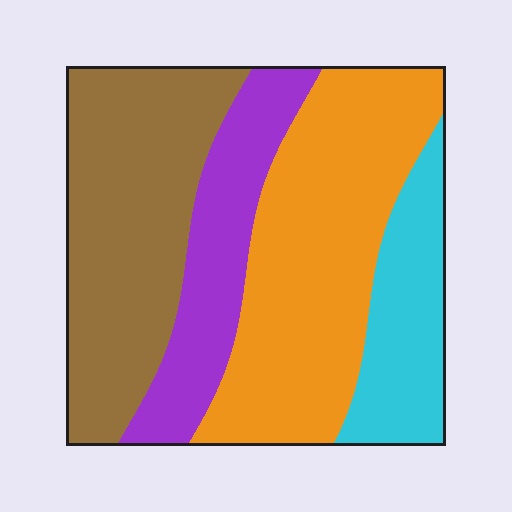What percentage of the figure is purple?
Purple takes up about one sixth (1/6) of the figure.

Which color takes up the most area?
Orange, at roughly 35%.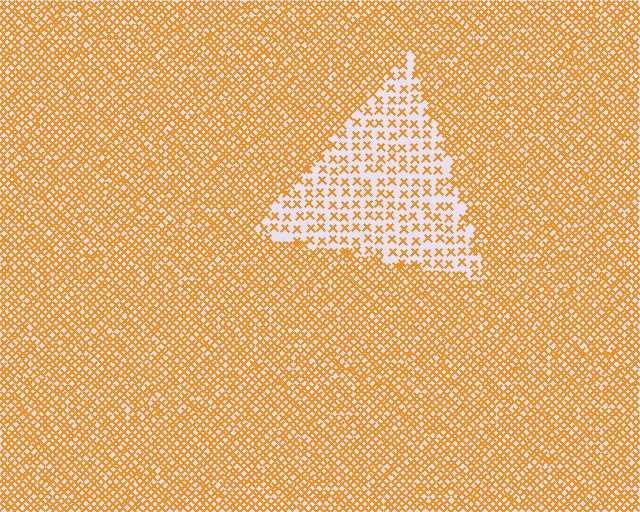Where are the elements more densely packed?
The elements are more densely packed outside the triangle boundary.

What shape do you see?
I see a triangle.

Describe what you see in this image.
The image contains small orange elements arranged at two different densities. A triangle-shaped region is visible where the elements are less densely packed than the surrounding area.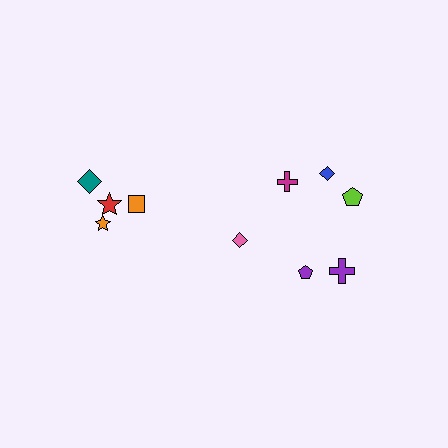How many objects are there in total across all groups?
There are 10 objects.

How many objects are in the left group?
There are 4 objects.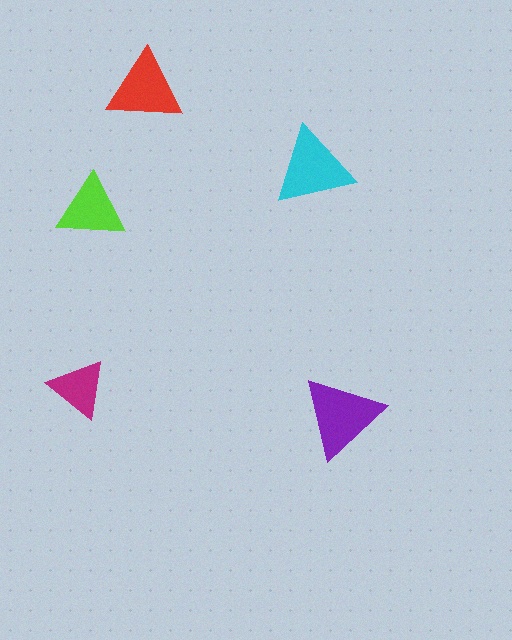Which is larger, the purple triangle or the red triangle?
The purple one.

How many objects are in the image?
There are 5 objects in the image.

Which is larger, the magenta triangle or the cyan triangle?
The cyan one.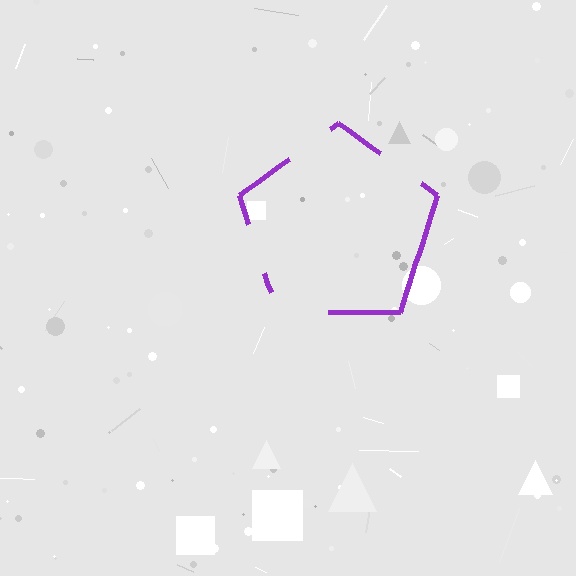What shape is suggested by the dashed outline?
The dashed outline suggests a pentagon.